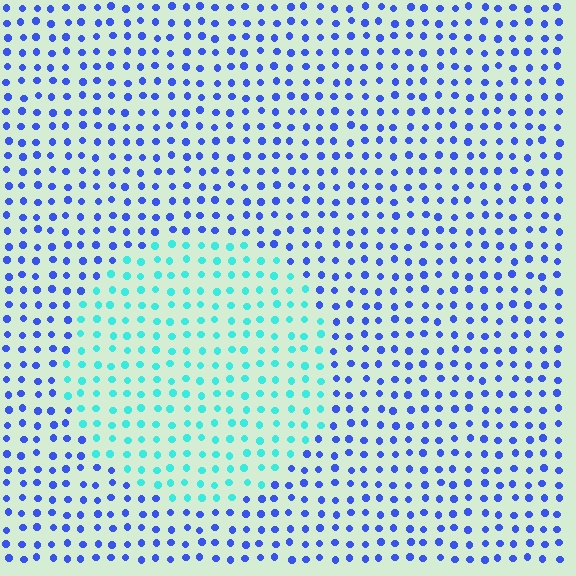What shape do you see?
I see a circle.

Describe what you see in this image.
The image is filled with small blue elements in a uniform arrangement. A circle-shaped region is visible where the elements are tinted to a slightly different hue, forming a subtle color boundary.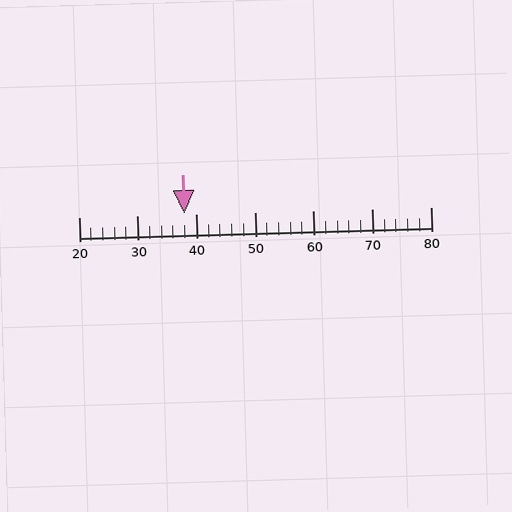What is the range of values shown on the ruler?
The ruler shows values from 20 to 80.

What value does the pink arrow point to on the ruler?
The pink arrow points to approximately 38.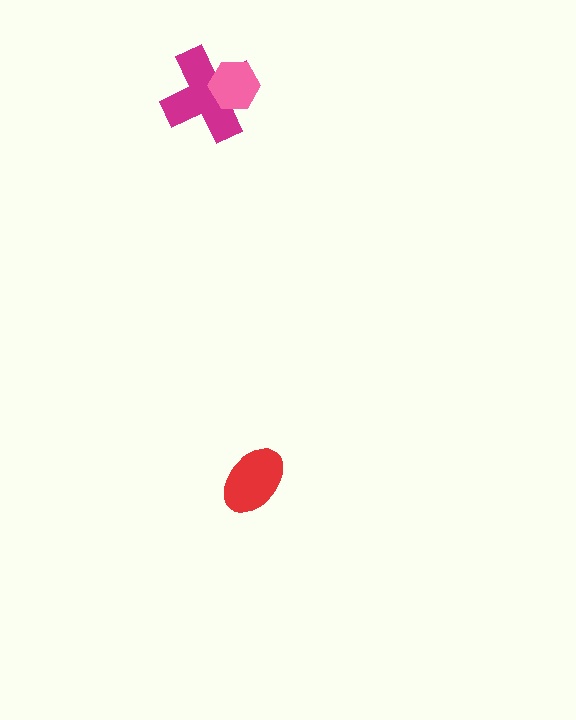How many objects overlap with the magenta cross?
1 object overlaps with the magenta cross.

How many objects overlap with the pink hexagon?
1 object overlaps with the pink hexagon.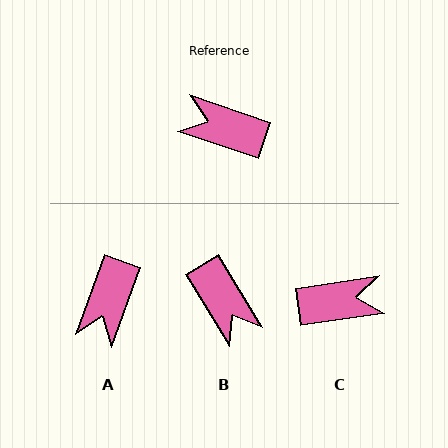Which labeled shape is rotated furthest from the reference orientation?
C, about 153 degrees away.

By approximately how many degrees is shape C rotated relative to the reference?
Approximately 153 degrees clockwise.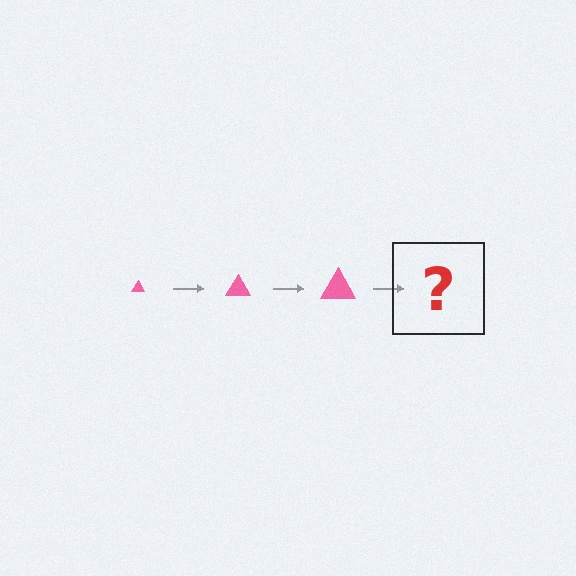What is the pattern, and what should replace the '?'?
The pattern is that the triangle gets progressively larger each step. The '?' should be a pink triangle, larger than the previous one.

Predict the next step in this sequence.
The next step is a pink triangle, larger than the previous one.